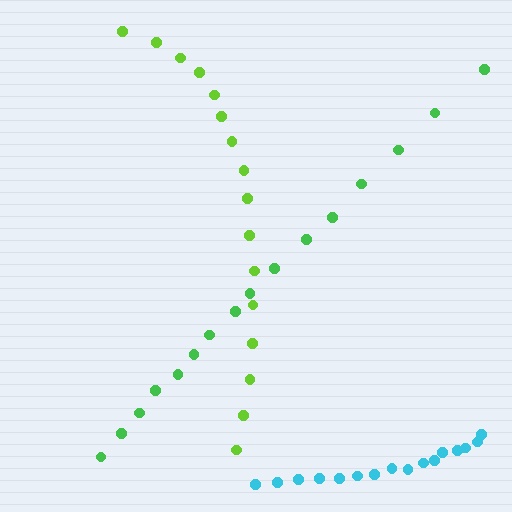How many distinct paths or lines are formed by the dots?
There are 3 distinct paths.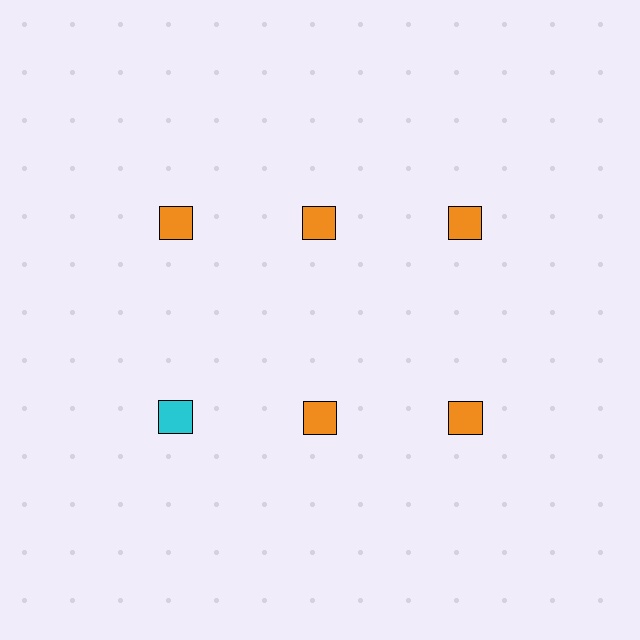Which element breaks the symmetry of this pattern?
The cyan square in the second row, leftmost column breaks the symmetry. All other shapes are orange squares.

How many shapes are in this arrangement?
There are 6 shapes arranged in a grid pattern.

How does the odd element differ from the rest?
It has a different color: cyan instead of orange.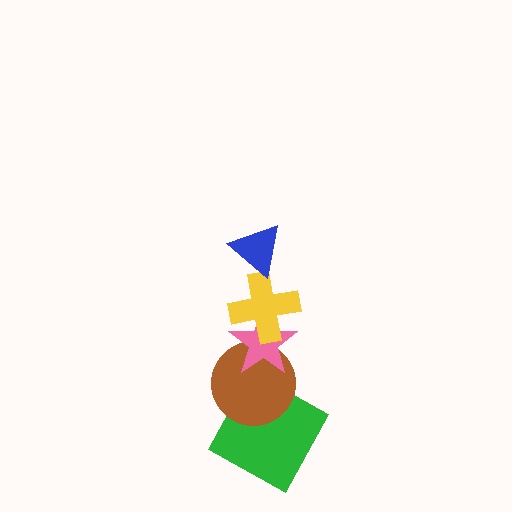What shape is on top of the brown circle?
The pink star is on top of the brown circle.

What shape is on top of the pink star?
The yellow cross is on top of the pink star.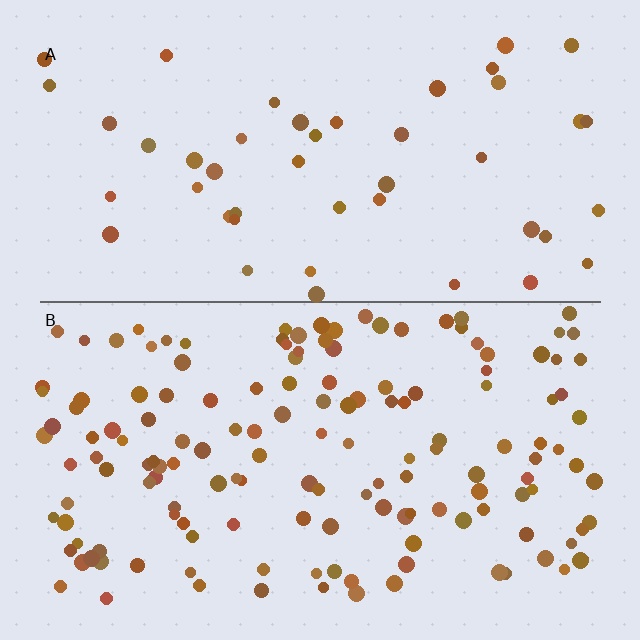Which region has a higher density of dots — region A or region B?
B (the bottom).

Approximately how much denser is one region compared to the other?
Approximately 3.2× — region B over region A.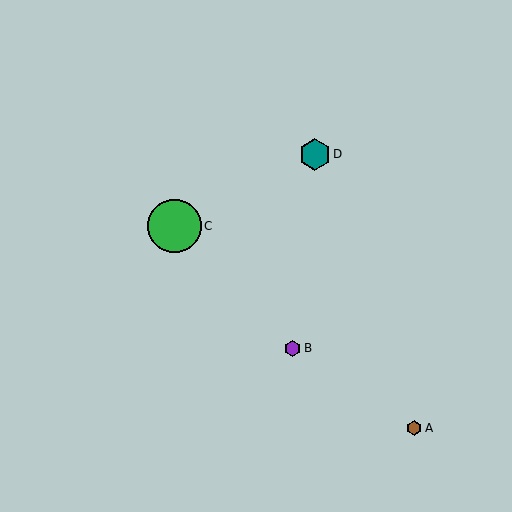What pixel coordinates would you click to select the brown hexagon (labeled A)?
Click at (414, 428) to select the brown hexagon A.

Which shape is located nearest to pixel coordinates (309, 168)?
The teal hexagon (labeled D) at (315, 154) is nearest to that location.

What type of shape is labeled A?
Shape A is a brown hexagon.